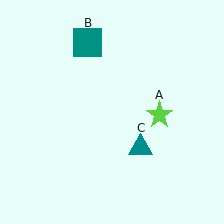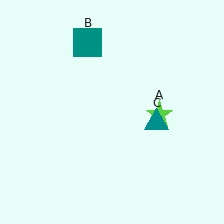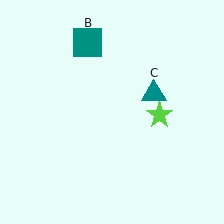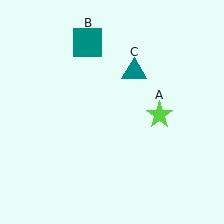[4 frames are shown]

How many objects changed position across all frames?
1 object changed position: teal triangle (object C).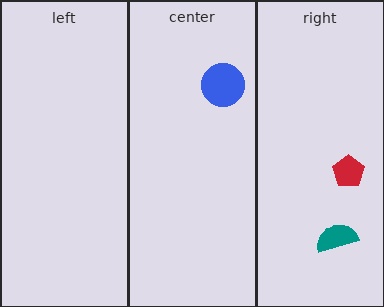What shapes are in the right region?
The teal semicircle, the red pentagon.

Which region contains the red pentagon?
The right region.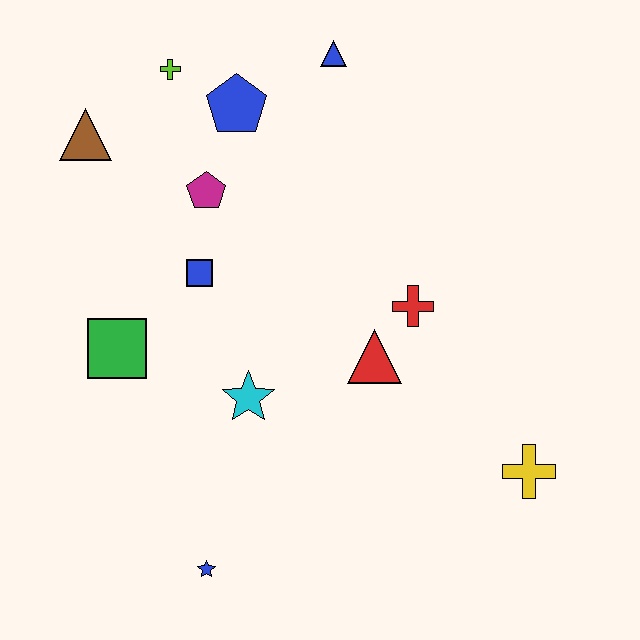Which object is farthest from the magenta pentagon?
The yellow cross is farthest from the magenta pentagon.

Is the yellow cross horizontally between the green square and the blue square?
No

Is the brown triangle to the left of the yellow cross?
Yes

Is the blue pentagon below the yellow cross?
No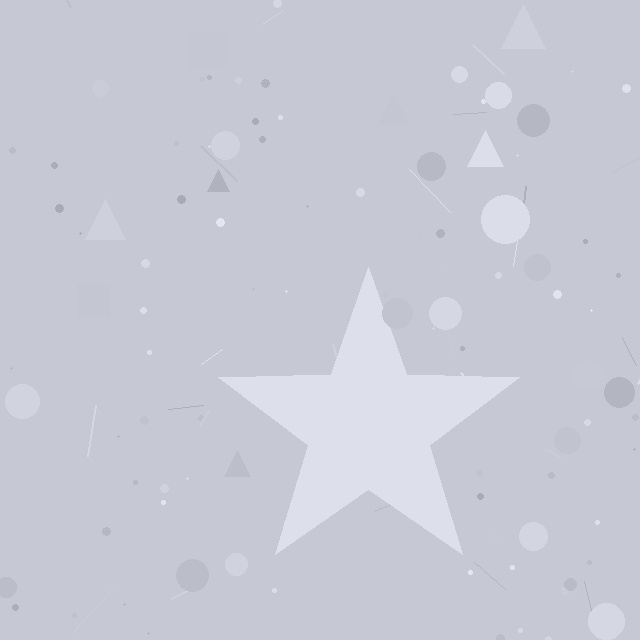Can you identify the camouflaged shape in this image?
The camouflaged shape is a star.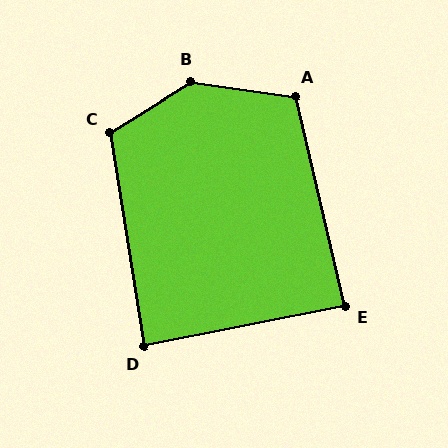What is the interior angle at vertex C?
Approximately 113 degrees (obtuse).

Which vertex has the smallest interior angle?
D, at approximately 88 degrees.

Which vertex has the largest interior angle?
B, at approximately 139 degrees.